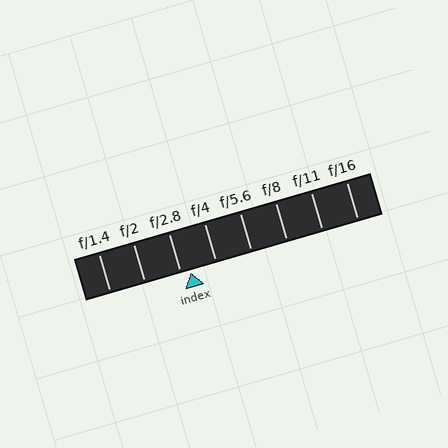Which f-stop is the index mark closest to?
The index mark is closest to f/2.8.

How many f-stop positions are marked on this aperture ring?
There are 8 f-stop positions marked.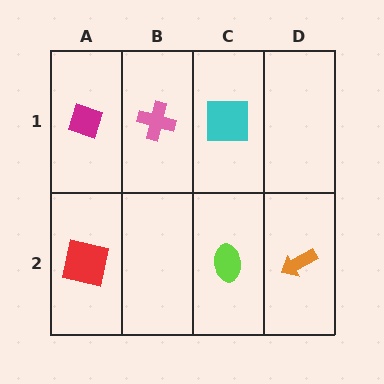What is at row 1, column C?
A cyan square.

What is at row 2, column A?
A red square.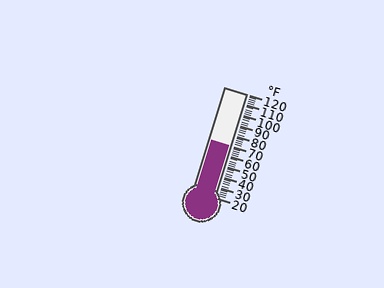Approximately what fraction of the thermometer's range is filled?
The thermometer is filled to approximately 50% of its range.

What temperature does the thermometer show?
The thermometer shows approximately 70°F.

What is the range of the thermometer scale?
The thermometer scale ranges from 20°F to 120°F.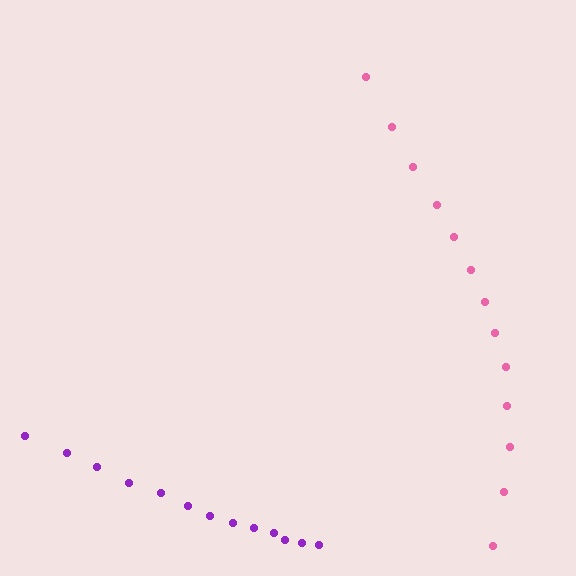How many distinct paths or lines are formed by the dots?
There are 2 distinct paths.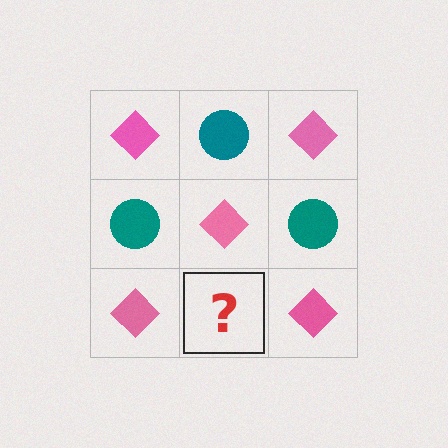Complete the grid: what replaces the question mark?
The question mark should be replaced with a teal circle.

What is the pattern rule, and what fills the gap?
The rule is that it alternates pink diamond and teal circle in a checkerboard pattern. The gap should be filled with a teal circle.